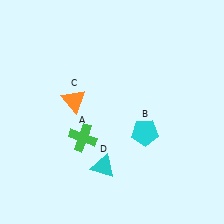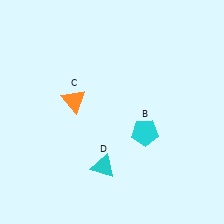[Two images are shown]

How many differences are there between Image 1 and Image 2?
There is 1 difference between the two images.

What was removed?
The green cross (A) was removed in Image 2.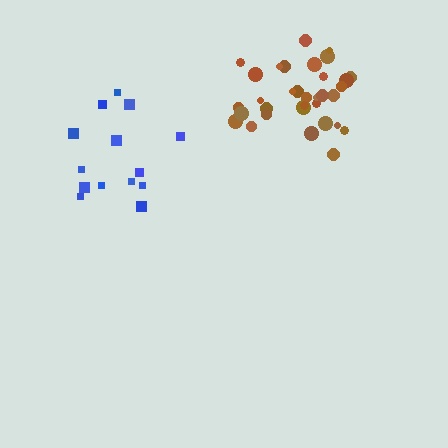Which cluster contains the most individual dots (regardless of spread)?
Brown (35).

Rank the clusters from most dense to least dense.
brown, blue.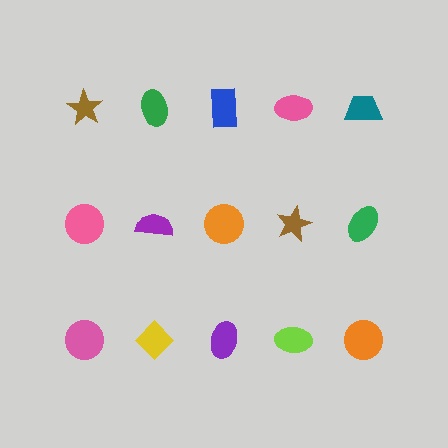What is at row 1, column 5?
A teal trapezoid.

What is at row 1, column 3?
A blue rectangle.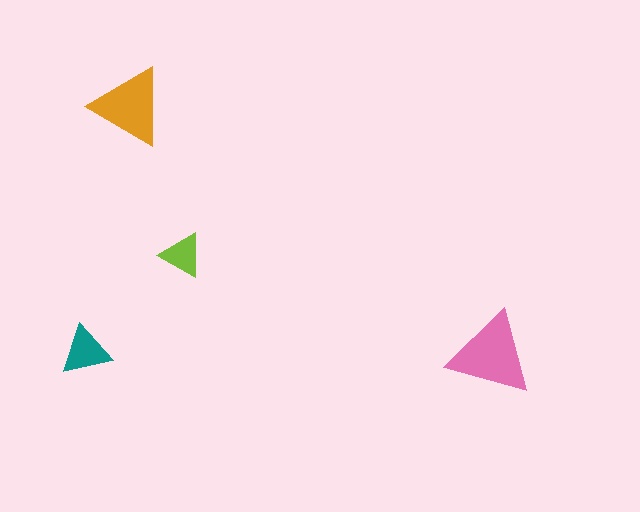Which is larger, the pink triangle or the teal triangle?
The pink one.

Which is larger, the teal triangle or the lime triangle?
The teal one.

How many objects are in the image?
There are 4 objects in the image.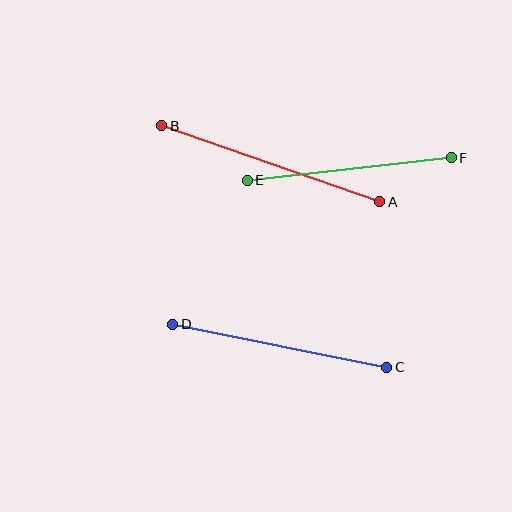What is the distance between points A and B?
The distance is approximately 231 pixels.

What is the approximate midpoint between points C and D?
The midpoint is at approximately (280, 346) pixels.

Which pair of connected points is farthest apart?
Points A and B are farthest apart.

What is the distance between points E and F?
The distance is approximately 205 pixels.